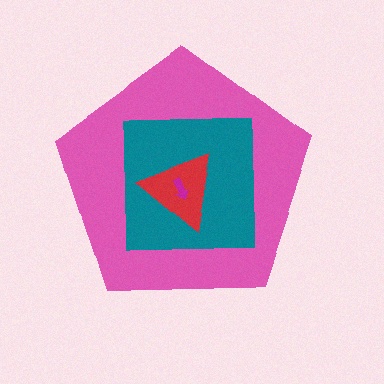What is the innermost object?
The magenta arrow.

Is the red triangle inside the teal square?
Yes.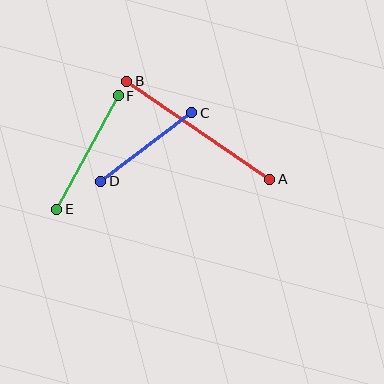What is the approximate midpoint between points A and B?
The midpoint is at approximately (198, 130) pixels.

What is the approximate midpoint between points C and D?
The midpoint is at approximately (146, 147) pixels.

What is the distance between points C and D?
The distance is approximately 114 pixels.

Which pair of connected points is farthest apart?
Points A and B are farthest apart.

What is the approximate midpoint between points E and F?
The midpoint is at approximately (88, 153) pixels.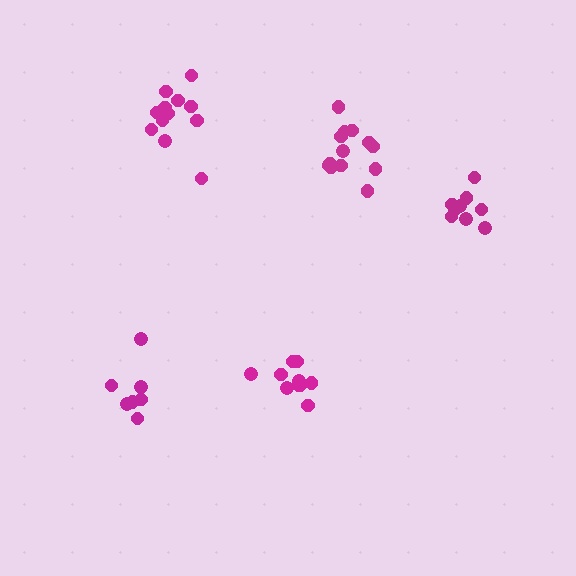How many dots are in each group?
Group 1: 9 dots, Group 2: 10 dots, Group 3: 12 dots, Group 4: 13 dots, Group 5: 7 dots (51 total).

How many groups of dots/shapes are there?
There are 5 groups.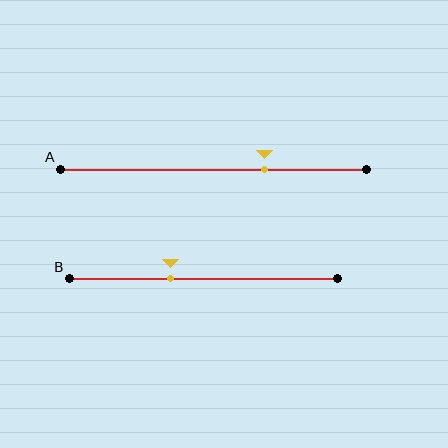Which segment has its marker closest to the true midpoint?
Segment B has its marker closest to the true midpoint.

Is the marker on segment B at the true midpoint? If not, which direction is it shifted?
No, the marker on segment B is shifted to the left by about 12% of the segment length.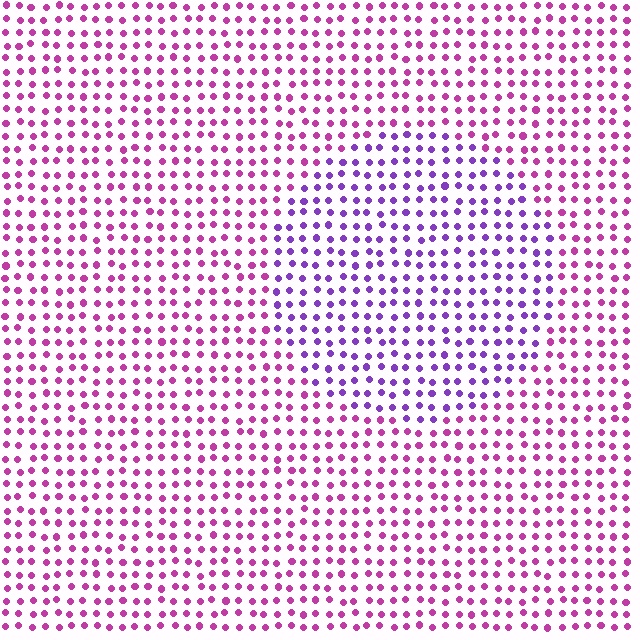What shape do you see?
I see a circle.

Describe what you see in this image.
The image is filled with small magenta elements in a uniform arrangement. A circle-shaped region is visible where the elements are tinted to a slightly different hue, forming a subtle color boundary.